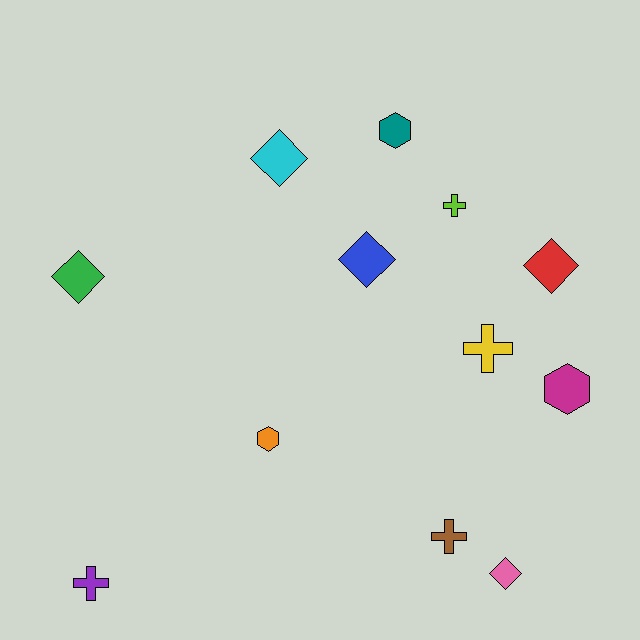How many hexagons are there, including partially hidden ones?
There are 3 hexagons.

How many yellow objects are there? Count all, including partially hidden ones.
There is 1 yellow object.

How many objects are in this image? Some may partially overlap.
There are 12 objects.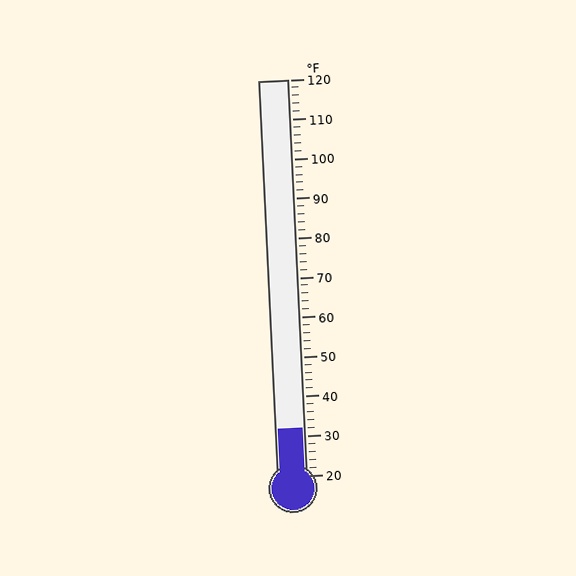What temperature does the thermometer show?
The thermometer shows approximately 32°F.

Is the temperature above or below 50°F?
The temperature is below 50°F.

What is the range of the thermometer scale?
The thermometer scale ranges from 20°F to 120°F.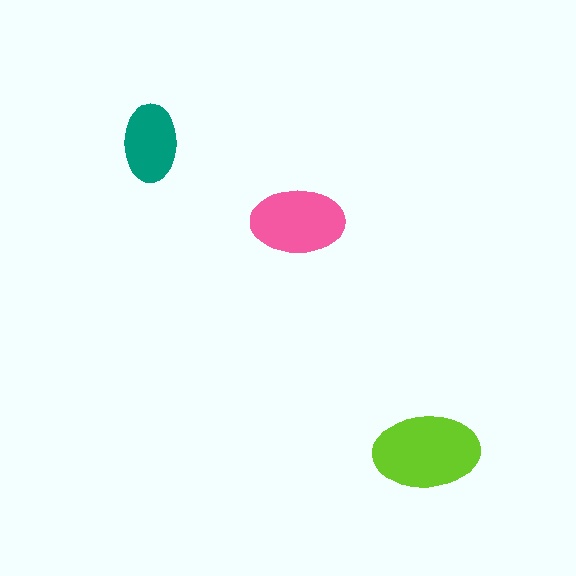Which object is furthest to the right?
The lime ellipse is rightmost.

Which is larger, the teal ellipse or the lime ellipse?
The lime one.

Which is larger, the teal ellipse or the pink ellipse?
The pink one.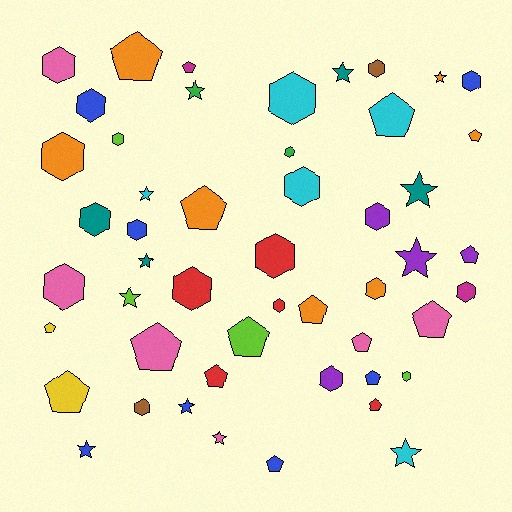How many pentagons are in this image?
There are 17 pentagons.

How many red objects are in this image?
There are 5 red objects.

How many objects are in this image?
There are 50 objects.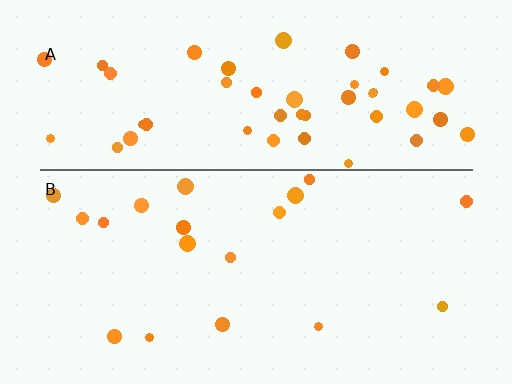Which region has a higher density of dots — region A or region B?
A (the top).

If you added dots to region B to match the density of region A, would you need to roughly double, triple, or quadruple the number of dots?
Approximately triple.